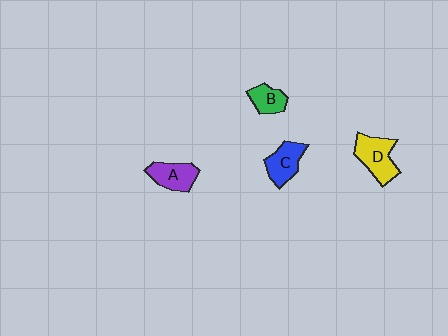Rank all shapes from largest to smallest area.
From largest to smallest: D (yellow), C (blue), A (purple), B (green).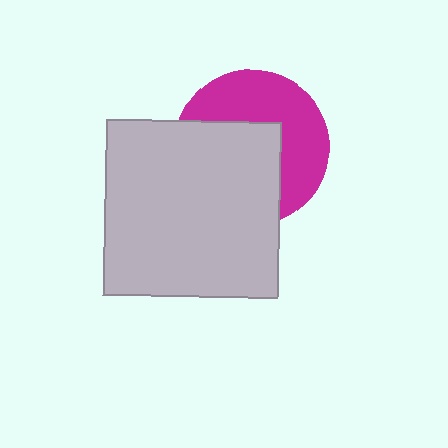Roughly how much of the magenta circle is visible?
About half of it is visible (roughly 49%).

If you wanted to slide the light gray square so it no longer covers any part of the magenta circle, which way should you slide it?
Slide it toward the lower-left — that is the most direct way to separate the two shapes.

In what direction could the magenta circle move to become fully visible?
The magenta circle could move toward the upper-right. That would shift it out from behind the light gray square entirely.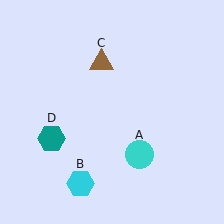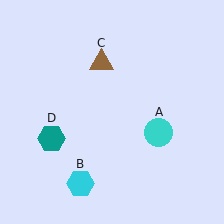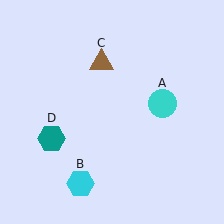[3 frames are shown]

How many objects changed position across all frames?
1 object changed position: cyan circle (object A).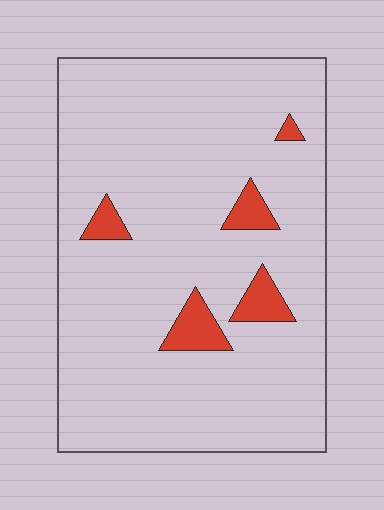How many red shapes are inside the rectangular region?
5.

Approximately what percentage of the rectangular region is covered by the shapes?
Approximately 5%.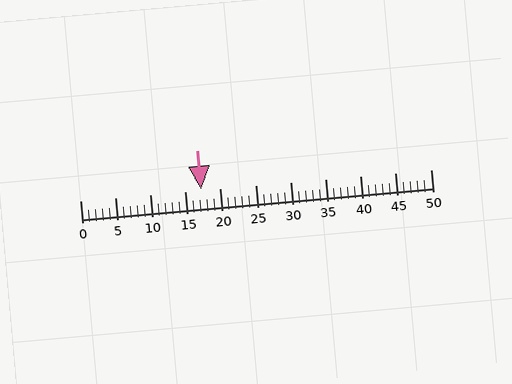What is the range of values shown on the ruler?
The ruler shows values from 0 to 50.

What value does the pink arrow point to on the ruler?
The pink arrow points to approximately 17.